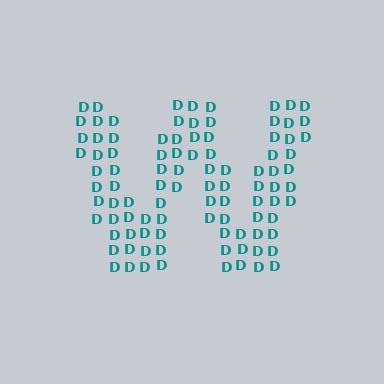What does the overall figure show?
The overall figure shows the letter W.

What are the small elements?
The small elements are letter D's.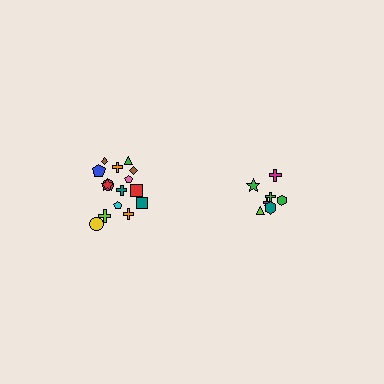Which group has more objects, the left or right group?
The left group.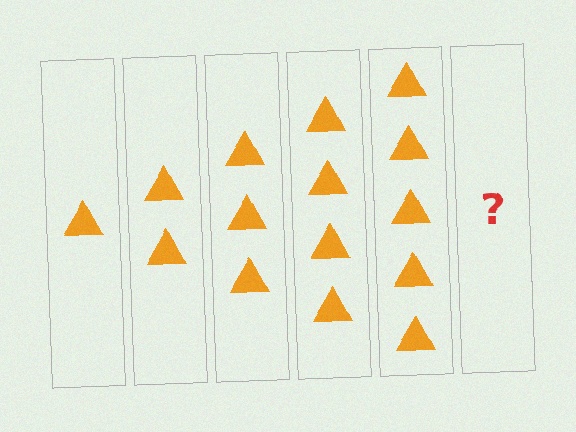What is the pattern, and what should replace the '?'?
The pattern is that each step adds one more triangle. The '?' should be 6 triangles.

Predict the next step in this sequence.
The next step is 6 triangles.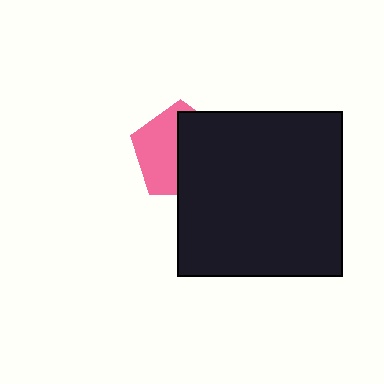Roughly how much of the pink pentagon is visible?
About half of it is visible (roughly 48%).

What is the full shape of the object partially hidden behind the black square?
The partially hidden object is a pink pentagon.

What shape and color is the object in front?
The object in front is a black square.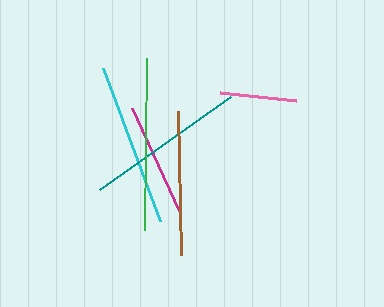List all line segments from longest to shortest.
From longest to shortest: green, cyan, teal, brown, magenta, pink.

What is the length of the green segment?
The green segment is approximately 172 pixels long.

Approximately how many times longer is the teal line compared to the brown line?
The teal line is approximately 1.1 times the length of the brown line.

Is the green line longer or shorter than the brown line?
The green line is longer than the brown line.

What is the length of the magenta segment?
The magenta segment is approximately 113 pixels long.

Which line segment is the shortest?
The pink line is the shortest at approximately 77 pixels.